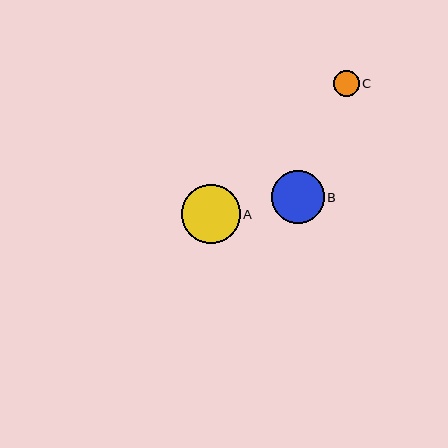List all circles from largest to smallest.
From largest to smallest: A, B, C.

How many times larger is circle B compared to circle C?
Circle B is approximately 2.1 times the size of circle C.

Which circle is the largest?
Circle A is the largest with a size of approximately 59 pixels.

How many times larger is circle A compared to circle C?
Circle A is approximately 2.3 times the size of circle C.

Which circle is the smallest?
Circle C is the smallest with a size of approximately 25 pixels.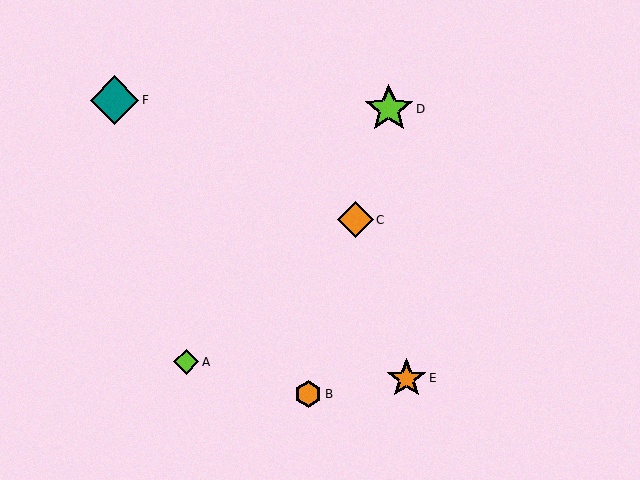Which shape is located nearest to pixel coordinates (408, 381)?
The orange star (labeled E) at (406, 378) is nearest to that location.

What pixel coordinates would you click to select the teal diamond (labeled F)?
Click at (115, 100) to select the teal diamond F.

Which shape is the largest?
The lime star (labeled D) is the largest.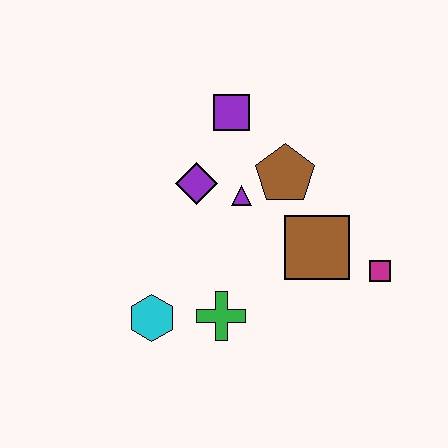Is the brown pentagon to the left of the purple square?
No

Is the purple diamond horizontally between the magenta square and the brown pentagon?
No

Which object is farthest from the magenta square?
The cyan hexagon is farthest from the magenta square.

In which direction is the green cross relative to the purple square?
The green cross is below the purple square.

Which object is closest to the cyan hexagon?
The green cross is closest to the cyan hexagon.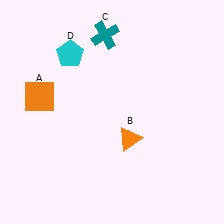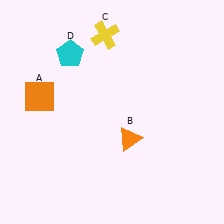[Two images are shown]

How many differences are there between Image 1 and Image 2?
There is 1 difference between the two images.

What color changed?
The cross (C) changed from teal in Image 1 to yellow in Image 2.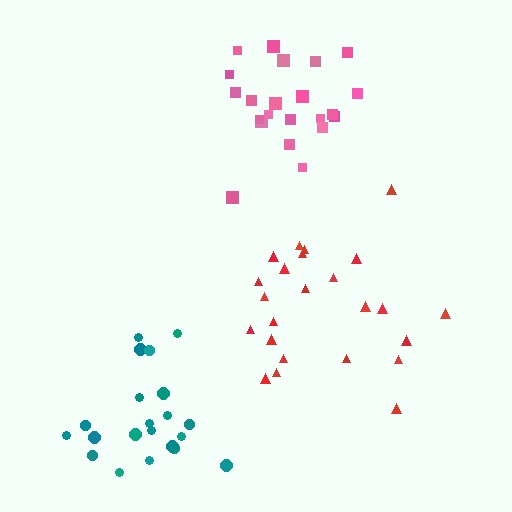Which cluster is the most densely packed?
Pink.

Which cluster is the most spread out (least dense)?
Red.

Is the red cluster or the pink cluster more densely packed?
Pink.